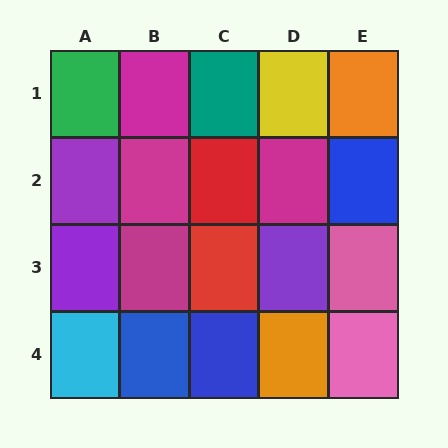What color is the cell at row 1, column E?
Orange.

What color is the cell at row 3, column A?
Purple.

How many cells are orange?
2 cells are orange.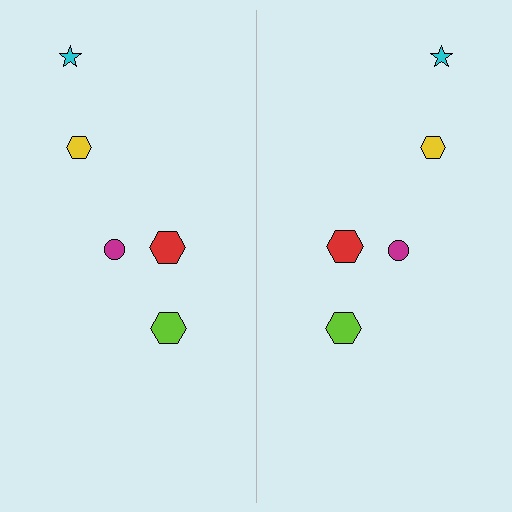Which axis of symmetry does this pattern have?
The pattern has a vertical axis of symmetry running through the center of the image.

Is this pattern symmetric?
Yes, this pattern has bilateral (reflection) symmetry.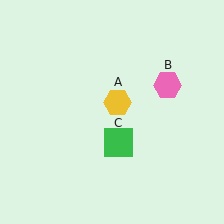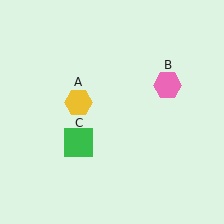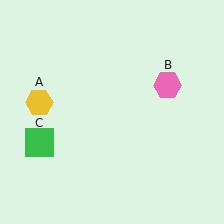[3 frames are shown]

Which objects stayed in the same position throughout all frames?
Pink hexagon (object B) remained stationary.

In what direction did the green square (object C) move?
The green square (object C) moved left.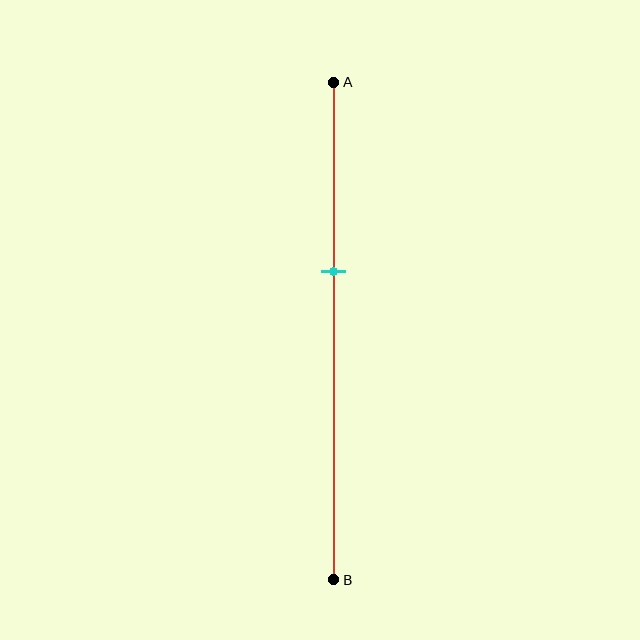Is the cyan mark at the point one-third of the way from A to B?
No, the mark is at about 40% from A, not at the 33% one-third point.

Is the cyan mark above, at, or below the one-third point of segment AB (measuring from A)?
The cyan mark is below the one-third point of segment AB.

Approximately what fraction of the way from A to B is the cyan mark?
The cyan mark is approximately 40% of the way from A to B.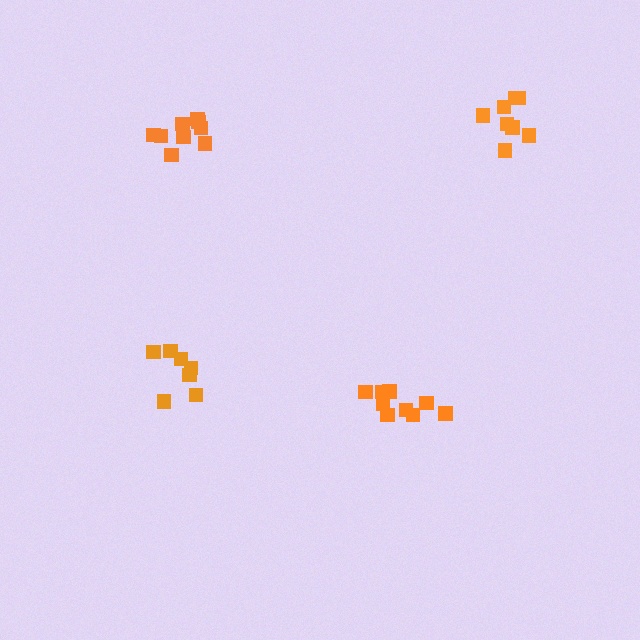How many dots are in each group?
Group 1: 7 dots, Group 2: 9 dots, Group 3: 8 dots, Group 4: 9 dots (33 total).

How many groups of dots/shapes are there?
There are 4 groups.